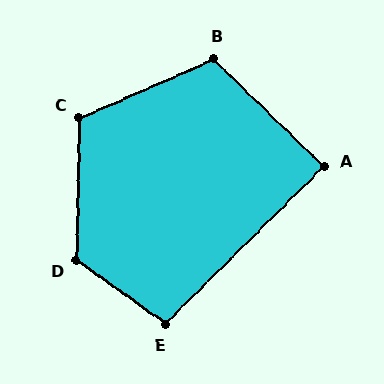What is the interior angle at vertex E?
Approximately 100 degrees (obtuse).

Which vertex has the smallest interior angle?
A, at approximately 89 degrees.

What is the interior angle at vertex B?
Approximately 112 degrees (obtuse).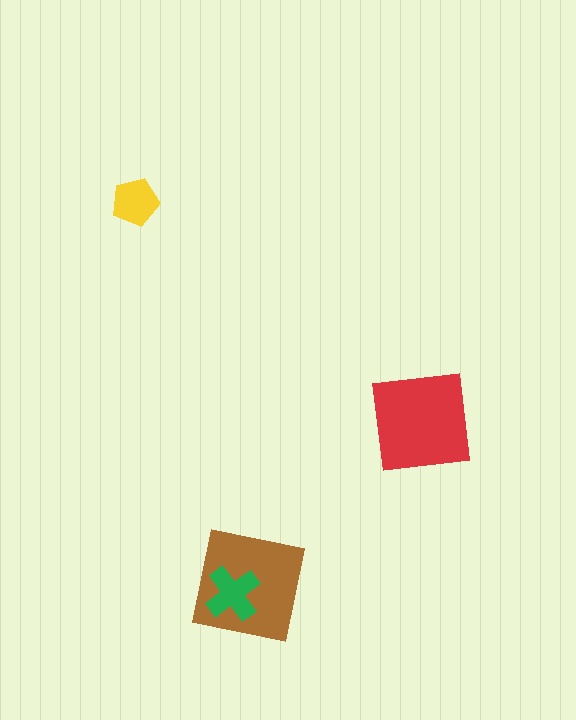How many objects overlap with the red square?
0 objects overlap with the red square.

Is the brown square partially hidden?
Yes, it is partially covered by another shape.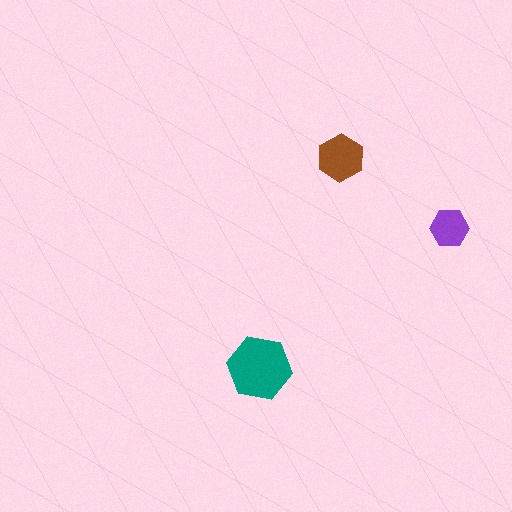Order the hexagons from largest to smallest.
the teal one, the brown one, the purple one.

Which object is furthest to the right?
The purple hexagon is rightmost.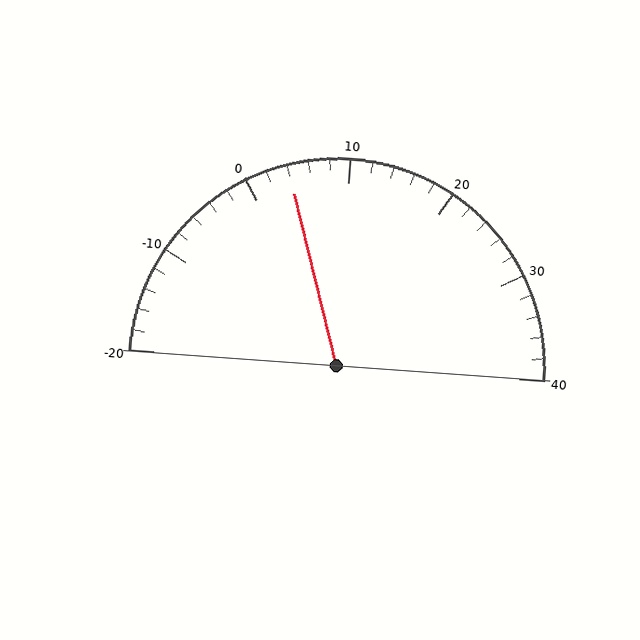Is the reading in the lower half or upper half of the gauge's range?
The reading is in the lower half of the range (-20 to 40).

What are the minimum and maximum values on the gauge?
The gauge ranges from -20 to 40.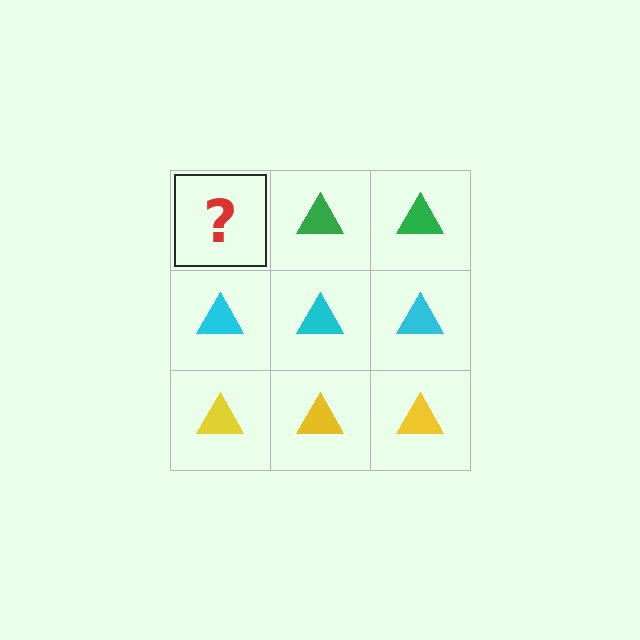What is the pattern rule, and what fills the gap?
The rule is that each row has a consistent color. The gap should be filled with a green triangle.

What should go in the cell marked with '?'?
The missing cell should contain a green triangle.